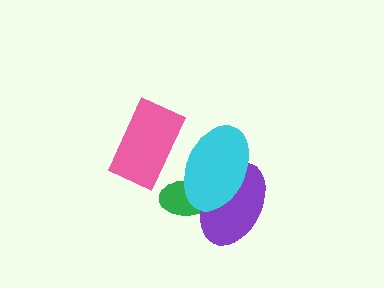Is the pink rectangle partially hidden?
No, no other shape covers it.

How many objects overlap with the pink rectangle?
1 object overlaps with the pink rectangle.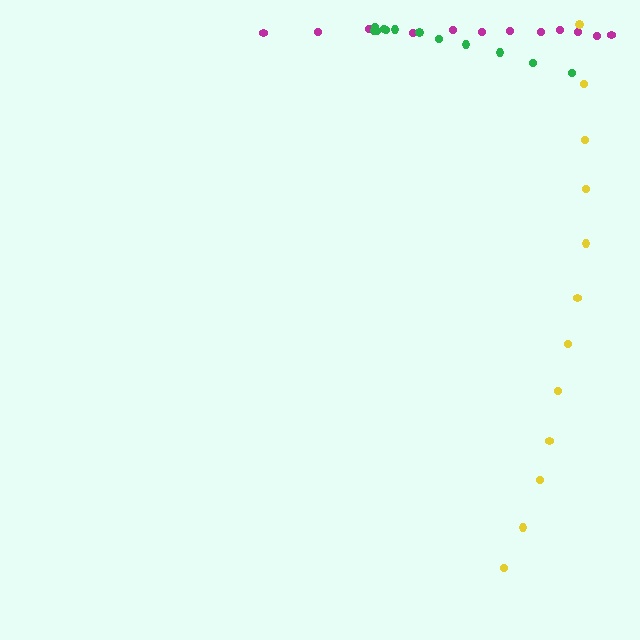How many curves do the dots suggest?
There are 3 distinct paths.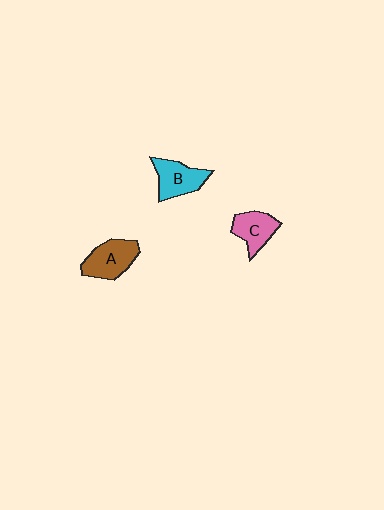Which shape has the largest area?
Shape A (brown).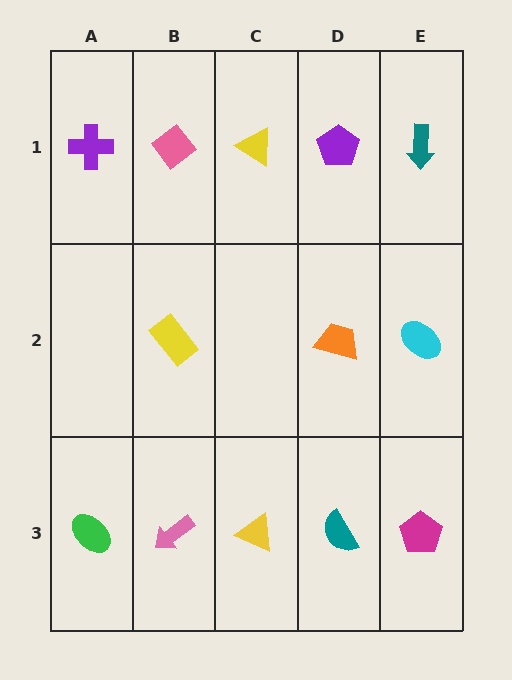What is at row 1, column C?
A yellow triangle.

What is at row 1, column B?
A pink diamond.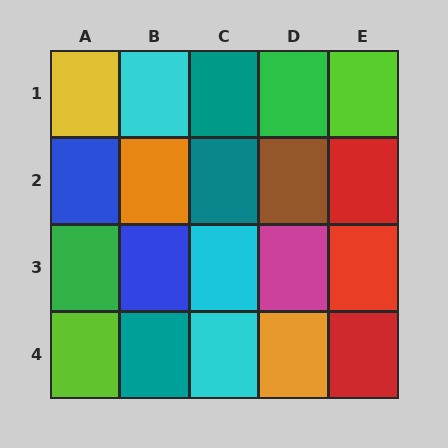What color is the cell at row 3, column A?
Green.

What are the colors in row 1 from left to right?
Yellow, cyan, teal, green, lime.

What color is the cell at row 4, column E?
Red.